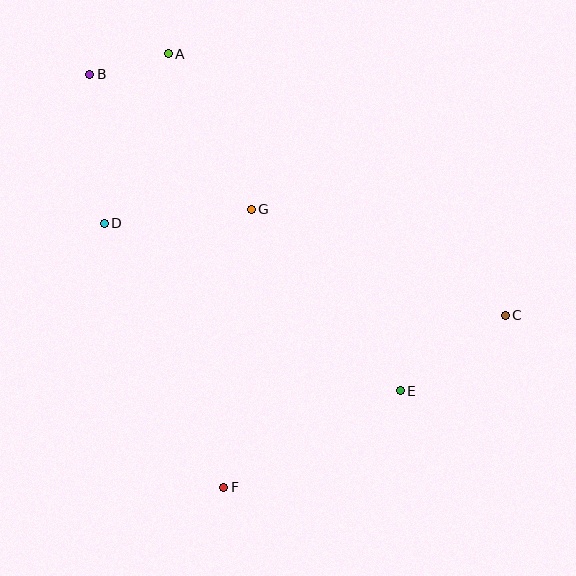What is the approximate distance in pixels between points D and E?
The distance between D and E is approximately 340 pixels.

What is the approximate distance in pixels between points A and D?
The distance between A and D is approximately 181 pixels.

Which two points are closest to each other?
Points A and B are closest to each other.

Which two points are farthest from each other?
Points B and C are farthest from each other.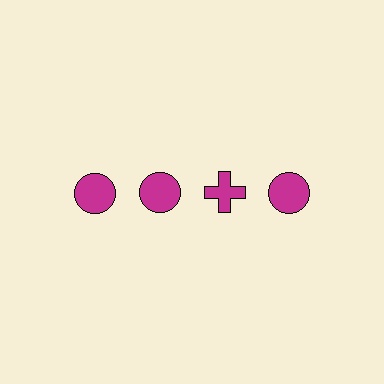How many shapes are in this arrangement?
There are 4 shapes arranged in a grid pattern.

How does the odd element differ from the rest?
It has a different shape: cross instead of circle.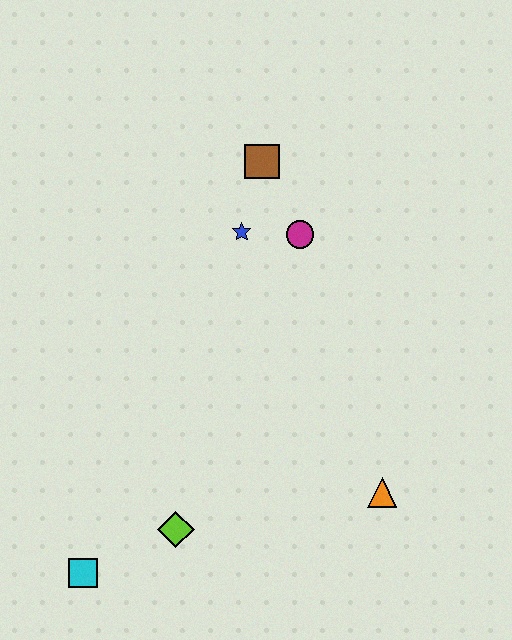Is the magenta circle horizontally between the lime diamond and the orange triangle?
Yes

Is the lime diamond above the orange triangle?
No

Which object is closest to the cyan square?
The lime diamond is closest to the cyan square.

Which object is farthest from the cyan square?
The brown square is farthest from the cyan square.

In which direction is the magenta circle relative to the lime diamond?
The magenta circle is above the lime diamond.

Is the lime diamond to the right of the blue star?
No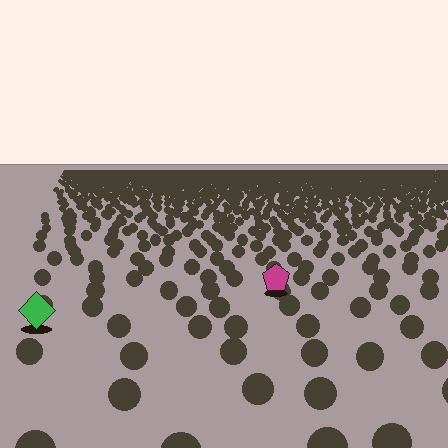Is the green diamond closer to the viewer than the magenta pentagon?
Yes. The green diamond is closer — you can tell from the texture gradient: the ground texture is coarser near it.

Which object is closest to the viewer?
The green diamond is closest. The texture marks near it are larger and more spread out.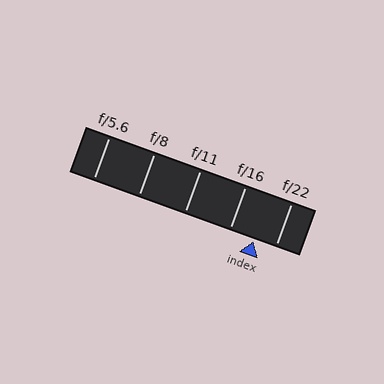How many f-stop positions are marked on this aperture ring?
There are 5 f-stop positions marked.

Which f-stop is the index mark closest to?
The index mark is closest to f/22.